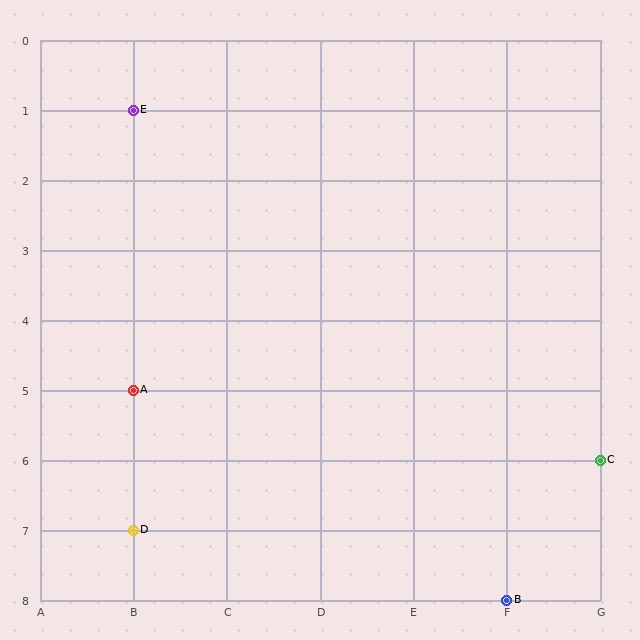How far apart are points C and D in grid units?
Points C and D are 5 columns and 1 row apart (about 5.1 grid units diagonally).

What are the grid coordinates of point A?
Point A is at grid coordinates (B, 5).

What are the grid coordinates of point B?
Point B is at grid coordinates (F, 8).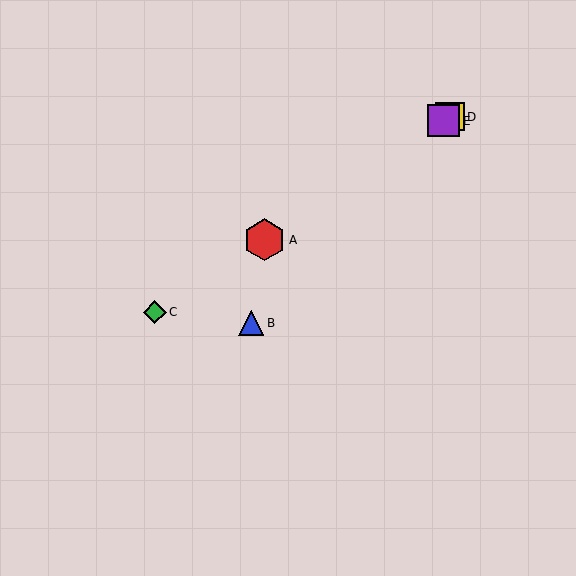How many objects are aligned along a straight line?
4 objects (A, C, D, E) are aligned along a straight line.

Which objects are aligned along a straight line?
Objects A, C, D, E are aligned along a straight line.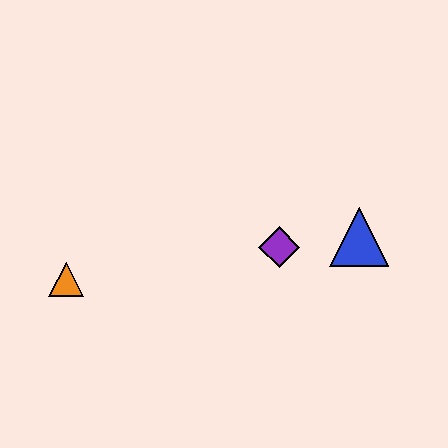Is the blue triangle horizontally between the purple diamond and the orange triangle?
No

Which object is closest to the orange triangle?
The purple diamond is closest to the orange triangle.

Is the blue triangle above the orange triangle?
Yes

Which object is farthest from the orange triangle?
The blue triangle is farthest from the orange triangle.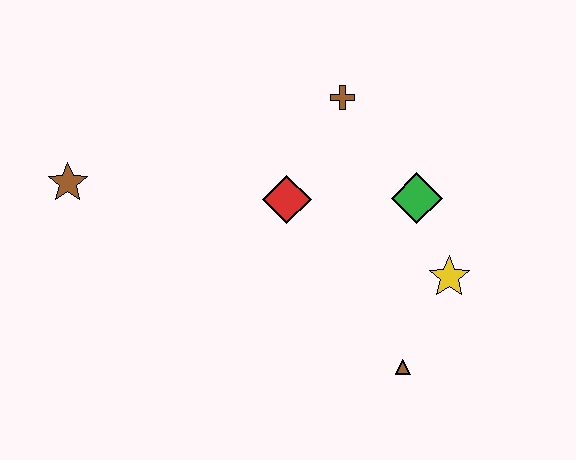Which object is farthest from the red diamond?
The brown star is farthest from the red diamond.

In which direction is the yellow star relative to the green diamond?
The yellow star is below the green diamond.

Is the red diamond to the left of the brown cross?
Yes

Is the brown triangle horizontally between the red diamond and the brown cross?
No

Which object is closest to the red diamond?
The brown cross is closest to the red diamond.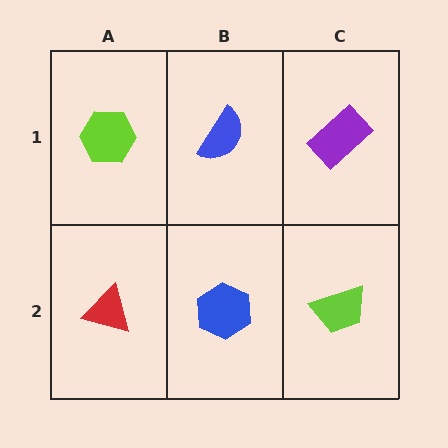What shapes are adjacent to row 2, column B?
A blue semicircle (row 1, column B), a red triangle (row 2, column A), a lime trapezoid (row 2, column C).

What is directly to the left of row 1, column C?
A blue semicircle.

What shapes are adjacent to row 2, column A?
A lime hexagon (row 1, column A), a blue hexagon (row 2, column B).